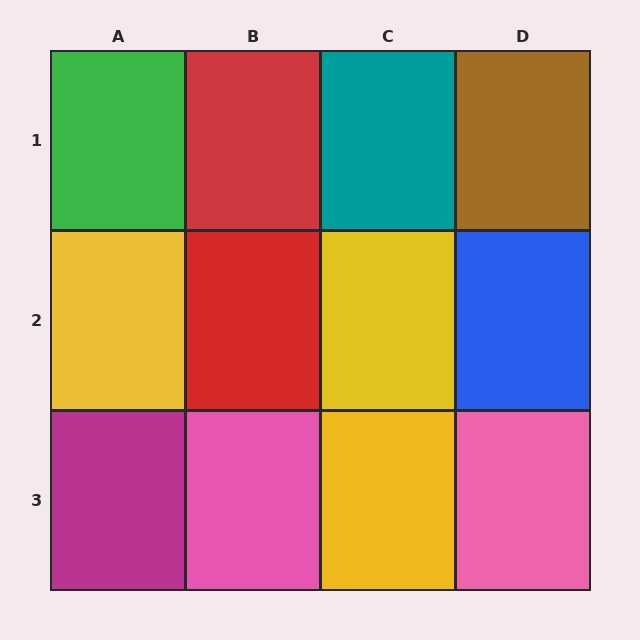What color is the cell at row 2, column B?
Red.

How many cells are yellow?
3 cells are yellow.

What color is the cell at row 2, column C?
Yellow.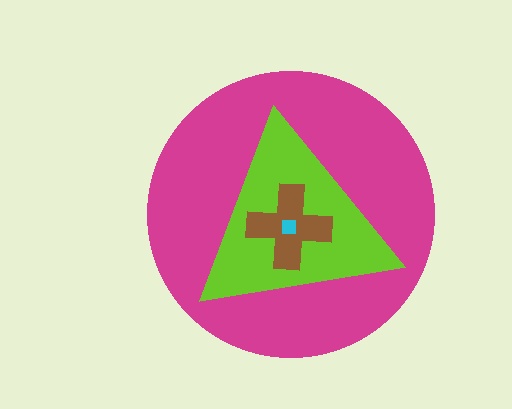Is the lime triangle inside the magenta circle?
Yes.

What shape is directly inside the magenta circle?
The lime triangle.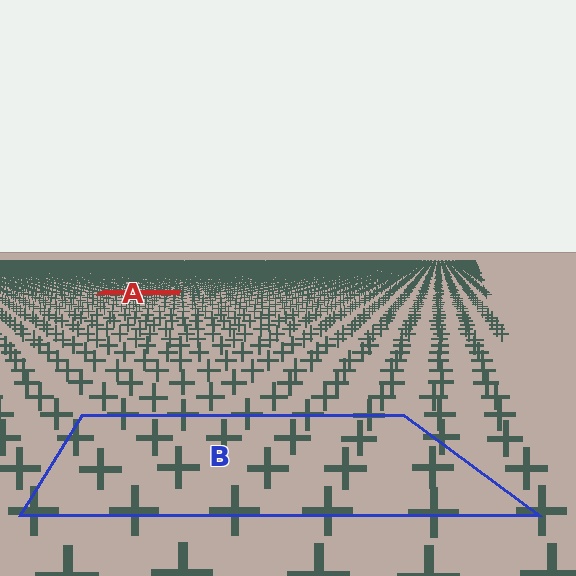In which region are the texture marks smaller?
The texture marks are smaller in region A, because it is farther away.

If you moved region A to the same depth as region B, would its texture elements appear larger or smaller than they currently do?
They would appear larger. At a closer depth, the same texture elements are projected at a bigger on-screen size.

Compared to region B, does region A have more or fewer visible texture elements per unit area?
Region A has more texture elements per unit area — they are packed more densely because it is farther away.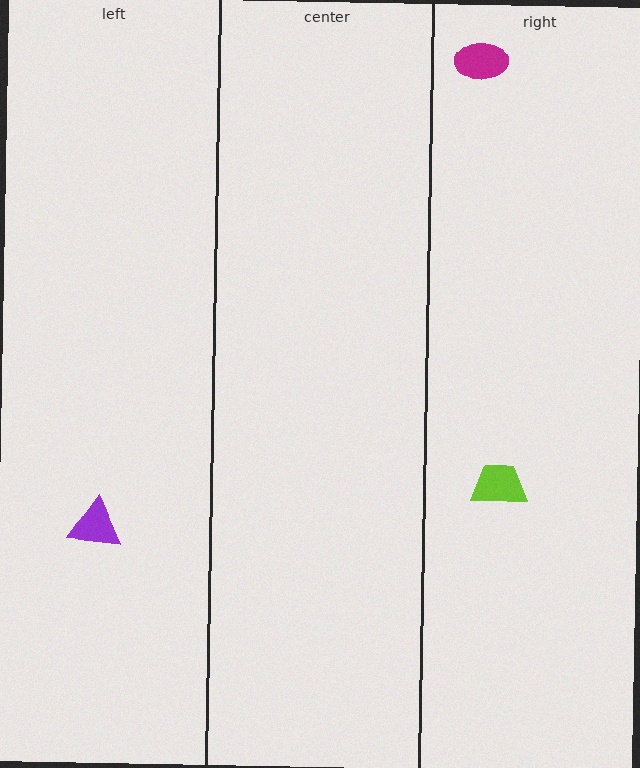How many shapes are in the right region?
2.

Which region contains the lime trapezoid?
The right region.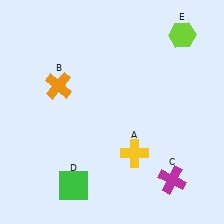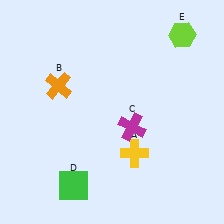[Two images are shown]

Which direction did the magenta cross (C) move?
The magenta cross (C) moved up.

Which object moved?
The magenta cross (C) moved up.